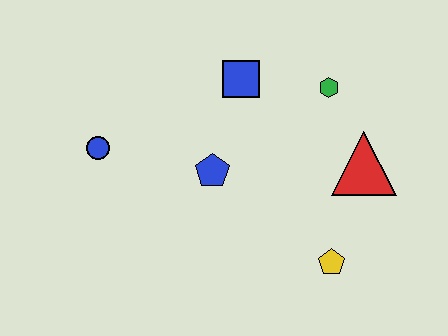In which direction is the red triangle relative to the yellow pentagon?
The red triangle is above the yellow pentagon.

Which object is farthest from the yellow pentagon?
The blue circle is farthest from the yellow pentagon.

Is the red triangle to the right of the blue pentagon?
Yes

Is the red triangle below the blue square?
Yes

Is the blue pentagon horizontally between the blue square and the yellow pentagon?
No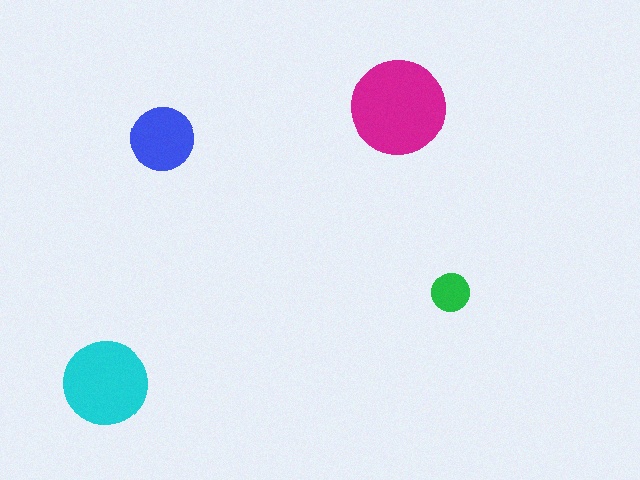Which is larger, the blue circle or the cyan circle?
The cyan one.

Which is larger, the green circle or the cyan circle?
The cyan one.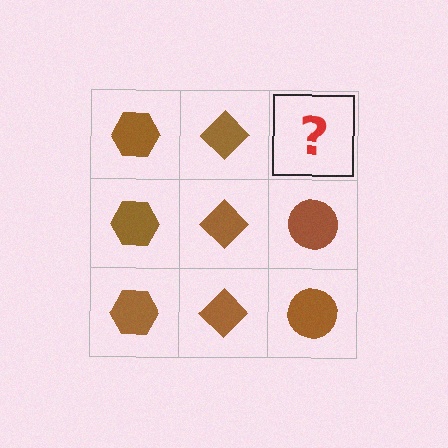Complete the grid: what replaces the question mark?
The question mark should be replaced with a brown circle.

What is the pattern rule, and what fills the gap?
The rule is that each column has a consistent shape. The gap should be filled with a brown circle.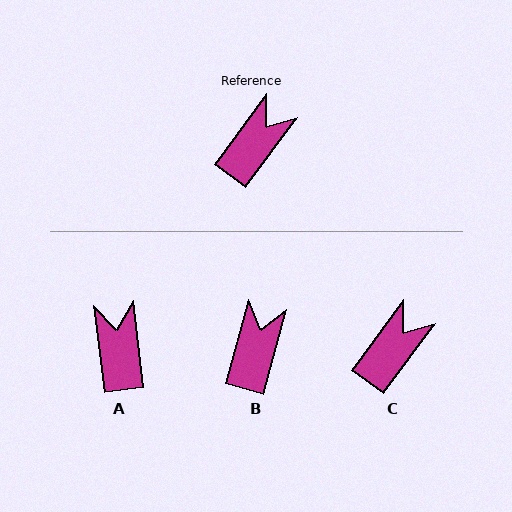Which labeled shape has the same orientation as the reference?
C.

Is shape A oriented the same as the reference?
No, it is off by about 43 degrees.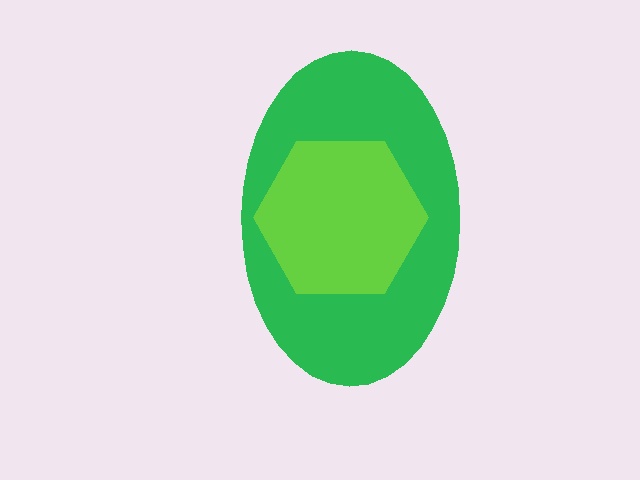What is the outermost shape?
The green ellipse.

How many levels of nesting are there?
2.